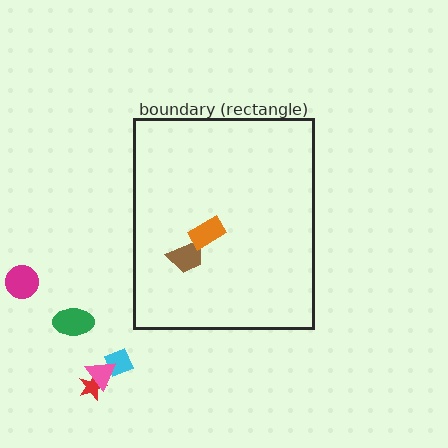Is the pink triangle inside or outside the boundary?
Outside.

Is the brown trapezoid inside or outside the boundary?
Inside.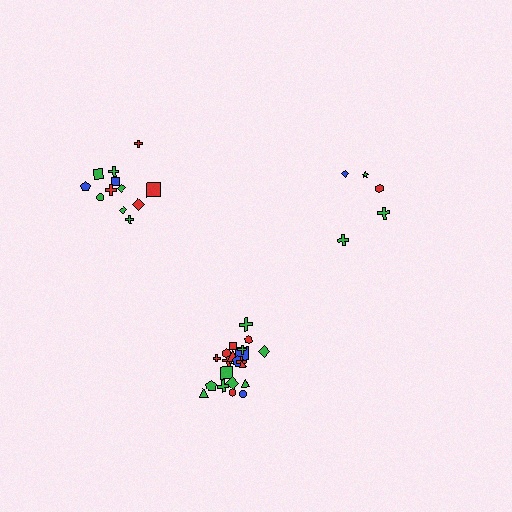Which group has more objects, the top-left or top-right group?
The top-left group.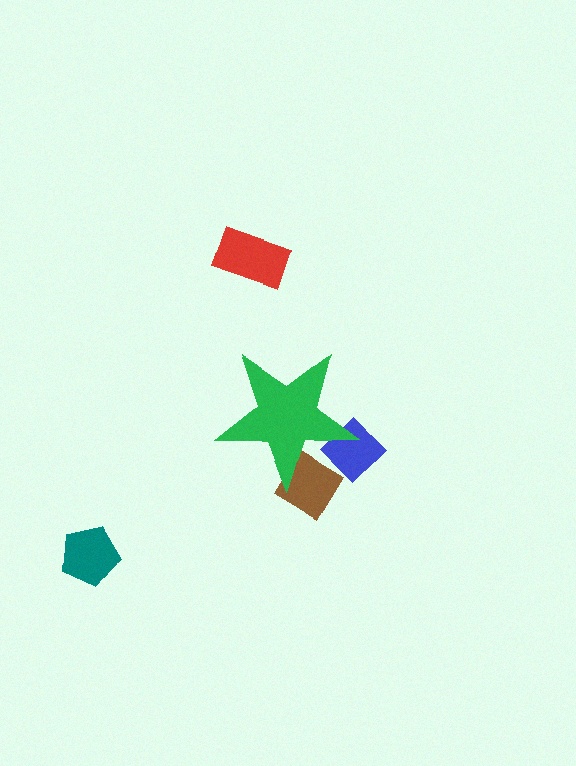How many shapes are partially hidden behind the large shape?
2 shapes are partially hidden.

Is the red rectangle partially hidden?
No, the red rectangle is fully visible.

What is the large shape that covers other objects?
A green star.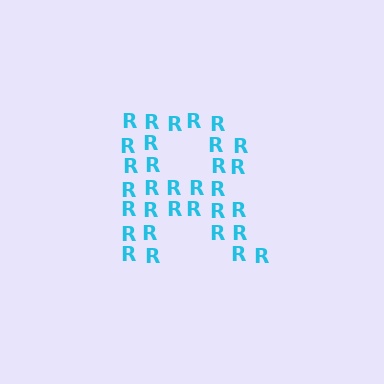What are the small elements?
The small elements are letter R's.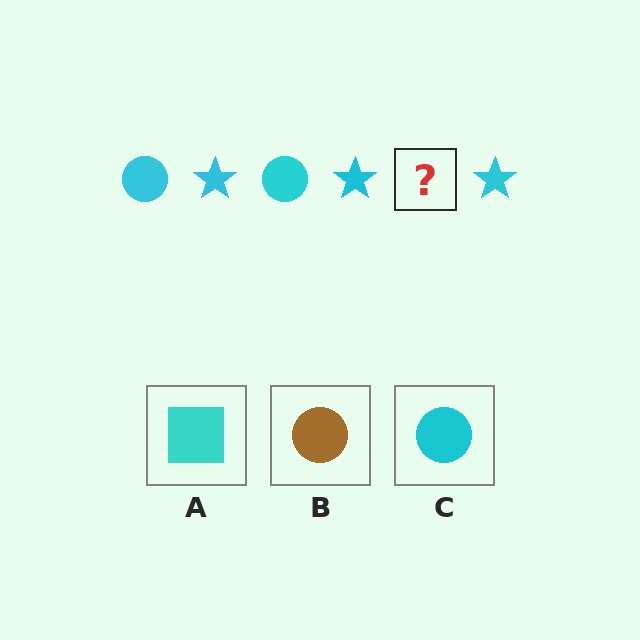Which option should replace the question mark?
Option C.